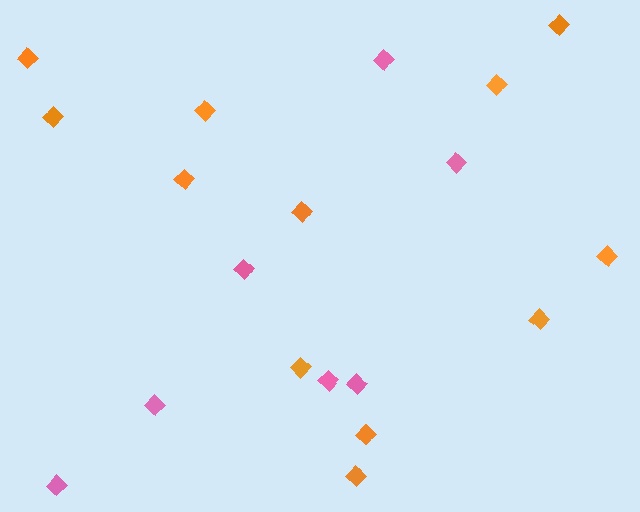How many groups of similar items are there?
There are 2 groups: one group of orange diamonds (12) and one group of pink diamonds (7).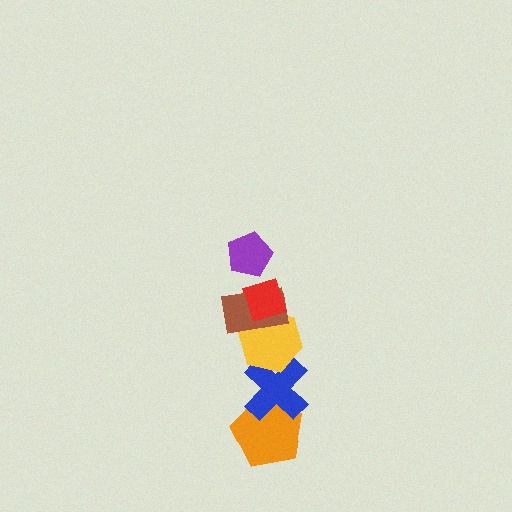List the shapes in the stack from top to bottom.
From top to bottom: the purple pentagon, the red diamond, the brown rectangle, the yellow hexagon, the blue cross, the orange pentagon.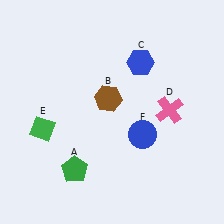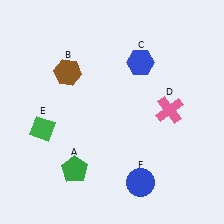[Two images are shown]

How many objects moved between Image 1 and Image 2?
2 objects moved between the two images.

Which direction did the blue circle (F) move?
The blue circle (F) moved down.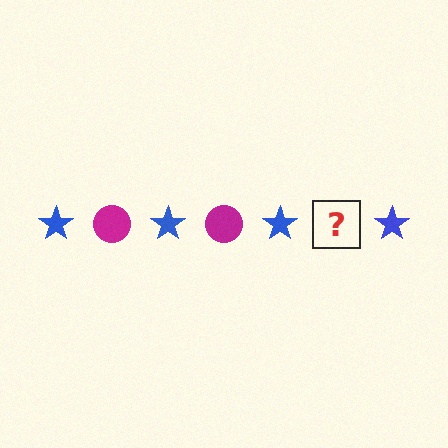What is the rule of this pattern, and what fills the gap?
The rule is that the pattern alternates between blue star and magenta circle. The gap should be filled with a magenta circle.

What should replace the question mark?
The question mark should be replaced with a magenta circle.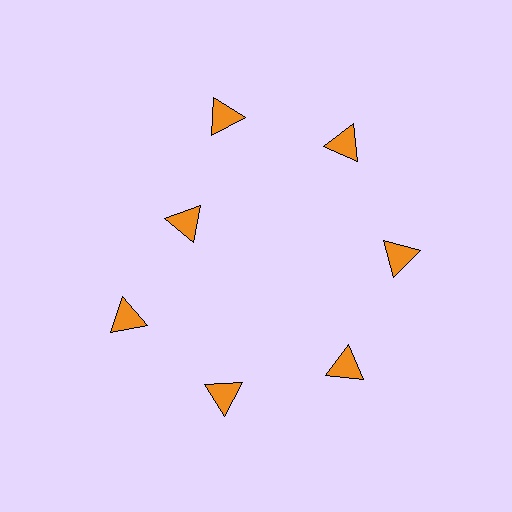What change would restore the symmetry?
The symmetry would be restored by moving it outward, back onto the ring so that all 7 triangles sit at equal angles and equal distance from the center.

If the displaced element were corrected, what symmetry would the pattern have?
It would have 7-fold rotational symmetry — the pattern would map onto itself every 51 degrees.